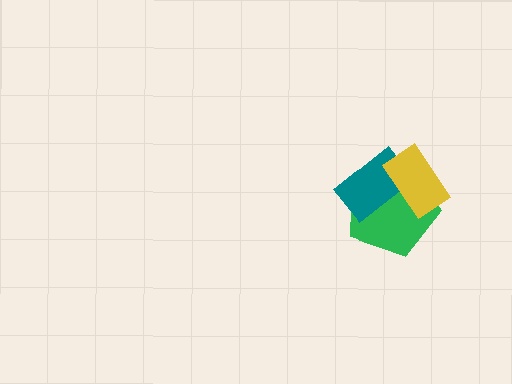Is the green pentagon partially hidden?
Yes, it is partially covered by another shape.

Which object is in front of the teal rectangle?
The yellow rectangle is in front of the teal rectangle.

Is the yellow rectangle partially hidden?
No, no other shape covers it.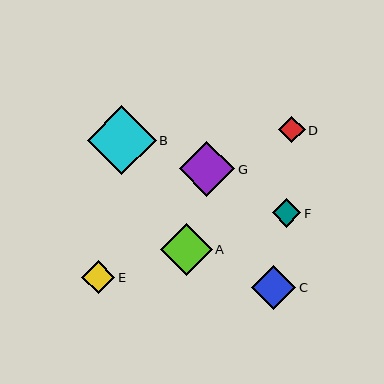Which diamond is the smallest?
Diamond D is the smallest with a size of approximately 26 pixels.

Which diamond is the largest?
Diamond B is the largest with a size of approximately 69 pixels.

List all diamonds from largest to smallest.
From largest to smallest: B, G, A, C, E, F, D.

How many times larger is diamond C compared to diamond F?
Diamond C is approximately 1.5 times the size of diamond F.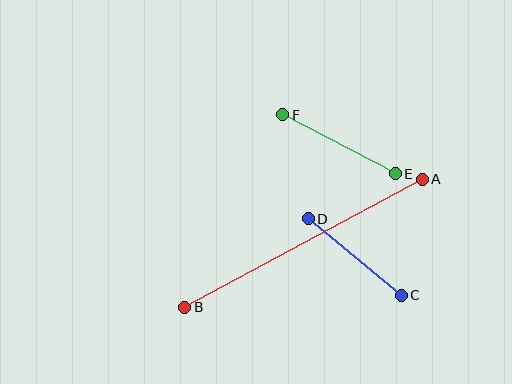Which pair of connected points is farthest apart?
Points A and B are farthest apart.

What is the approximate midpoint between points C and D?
The midpoint is at approximately (355, 257) pixels.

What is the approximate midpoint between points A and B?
The midpoint is at approximately (304, 243) pixels.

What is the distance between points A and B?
The distance is approximately 270 pixels.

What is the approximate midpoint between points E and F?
The midpoint is at approximately (339, 144) pixels.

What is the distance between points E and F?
The distance is approximately 127 pixels.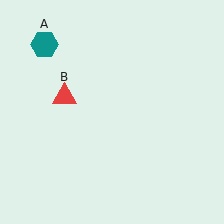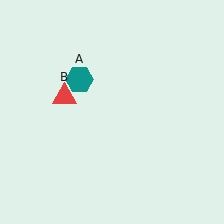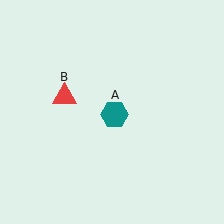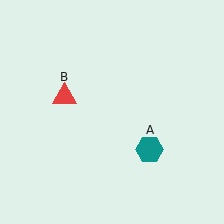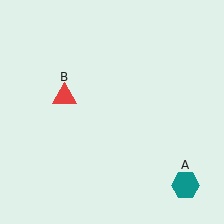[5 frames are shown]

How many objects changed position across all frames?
1 object changed position: teal hexagon (object A).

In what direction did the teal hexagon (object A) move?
The teal hexagon (object A) moved down and to the right.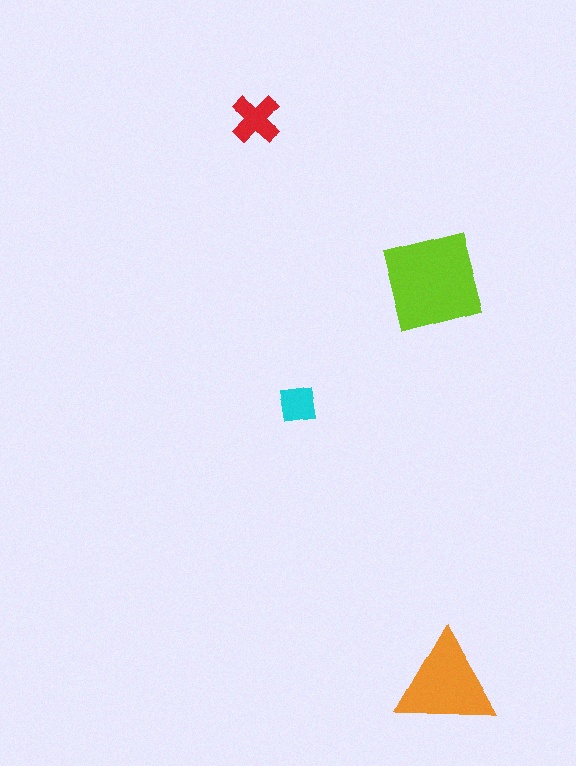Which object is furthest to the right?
The orange triangle is rightmost.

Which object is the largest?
The lime square.